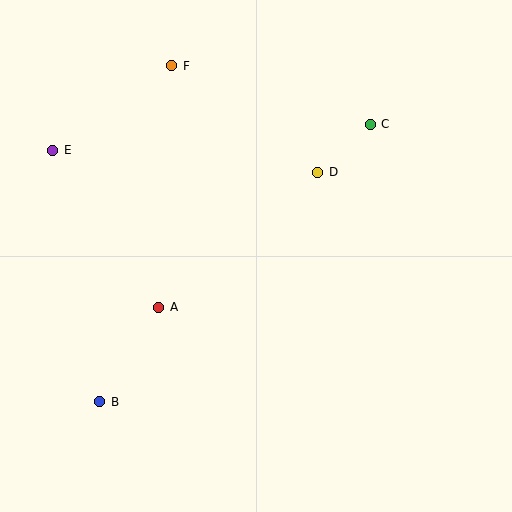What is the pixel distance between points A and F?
The distance between A and F is 241 pixels.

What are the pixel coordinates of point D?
Point D is at (318, 172).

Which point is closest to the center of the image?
Point D at (318, 172) is closest to the center.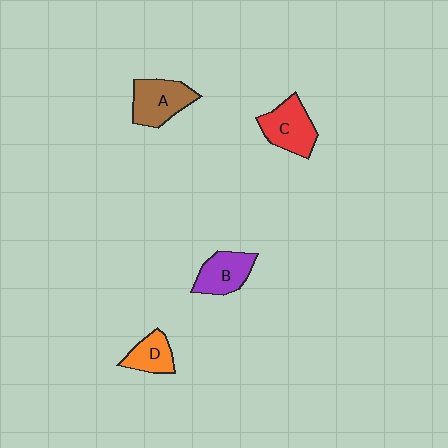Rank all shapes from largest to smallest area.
From largest to smallest: A (brown), C (red), B (purple), D (orange).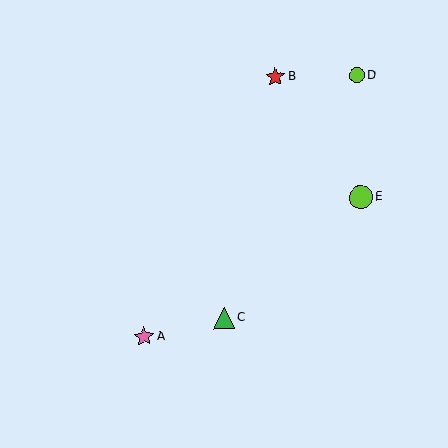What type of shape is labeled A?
Shape A is a pink star.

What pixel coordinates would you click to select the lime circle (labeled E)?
Click at (361, 197) to select the lime circle E.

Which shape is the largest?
The lime circle (labeled E) is the largest.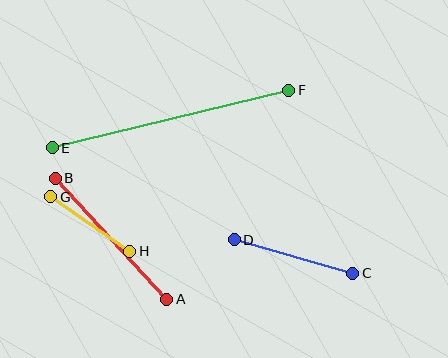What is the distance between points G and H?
The distance is approximately 96 pixels.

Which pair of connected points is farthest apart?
Points E and F are farthest apart.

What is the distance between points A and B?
The distance is approximately 165 pixels.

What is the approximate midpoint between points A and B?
The midpoint is at approximately (111, 239) pixels.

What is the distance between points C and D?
The distance is approximately 123 pixels.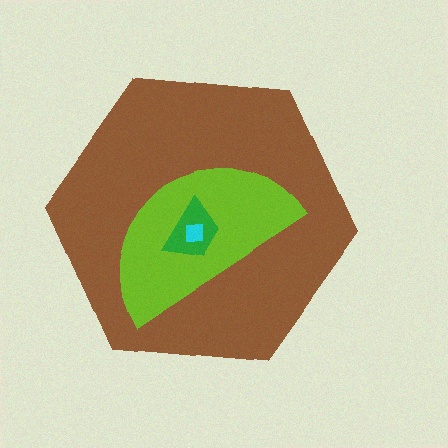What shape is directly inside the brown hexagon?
The lime semicircle.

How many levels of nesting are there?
4.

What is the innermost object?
The cyan square.